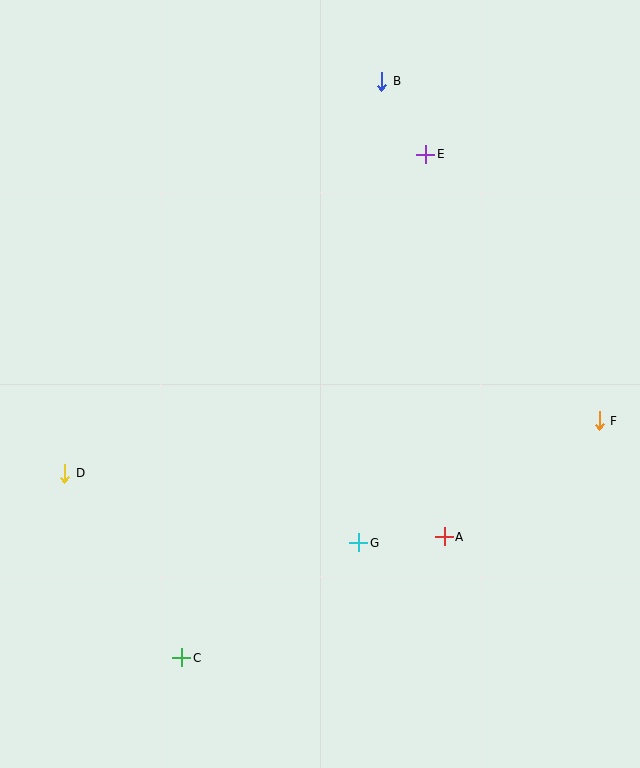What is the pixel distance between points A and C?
The distance between A and C is 289 pixels.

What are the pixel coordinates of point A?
Point A is at (444, 537).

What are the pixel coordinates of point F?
Point F is at (599, 421).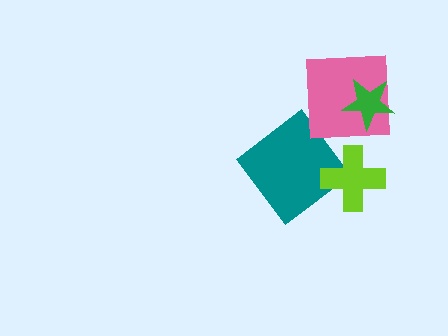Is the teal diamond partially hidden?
Yes, it is partially covered by another shape.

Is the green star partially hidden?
No, no other shape covers it.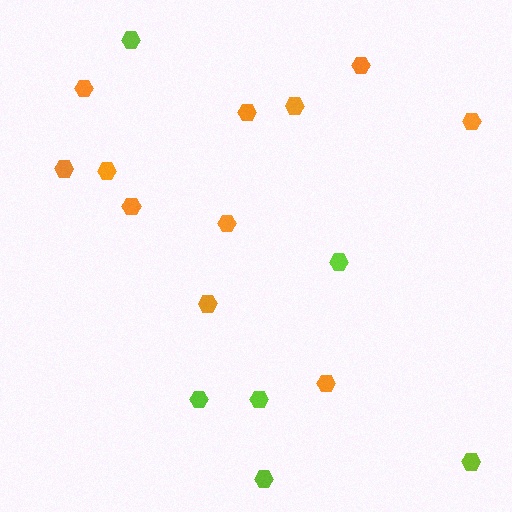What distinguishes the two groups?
There are 2 groups: one group of orange hexagons (11) and one group of lime hexagons (6).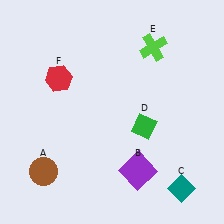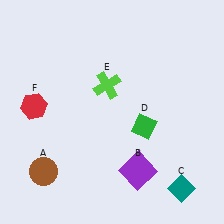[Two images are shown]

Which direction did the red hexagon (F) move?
The red hexagon (F) moved down.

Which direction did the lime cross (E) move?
The lime cross (E) moved left.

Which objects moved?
The objects that moved are: the lime cross (E), the red hexagon (F).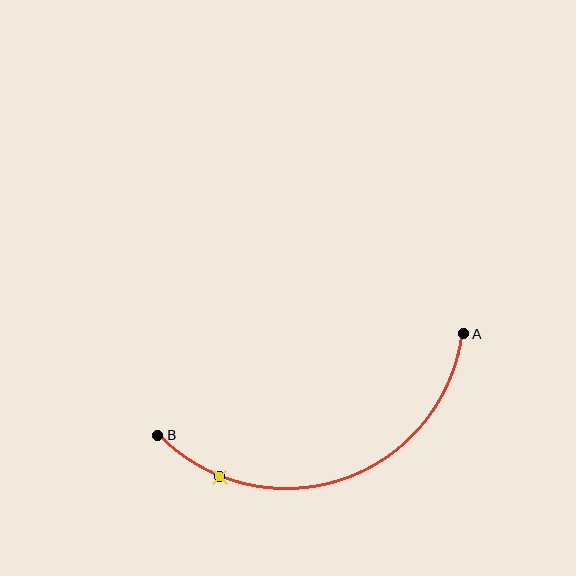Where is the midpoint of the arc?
The arc midpoint is the point on the curve farthest from the straight line joining A and B. It sits below that line.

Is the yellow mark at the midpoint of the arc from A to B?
No. The yellow mark lies on the arc but is closer to endpoint B. The arc midpoint would be at the point on the curve equidistant along the arc from both A and B.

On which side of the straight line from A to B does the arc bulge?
The arc bulges below the straight line connecting A and B.